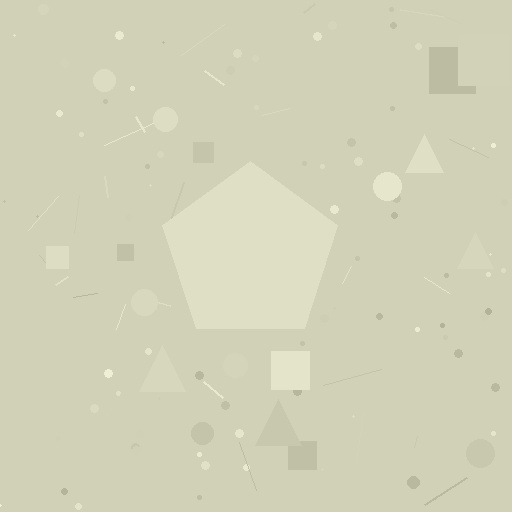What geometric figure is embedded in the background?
A pentagon is embedded in the background.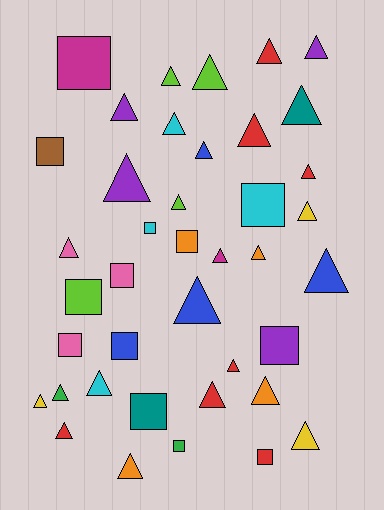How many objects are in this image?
There are 40 objects.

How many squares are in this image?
There are 13 squares.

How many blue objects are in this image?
There are 4 blue objects.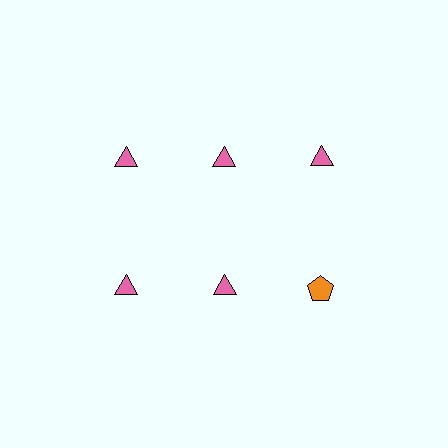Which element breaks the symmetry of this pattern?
The orange pentagon in the second row, center column breaks the symmetry. All other shapes are pink triangles.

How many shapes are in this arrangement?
There are 6 shapes arranged in a grid pattern.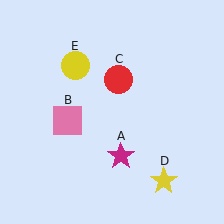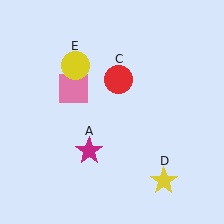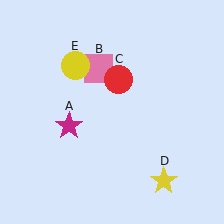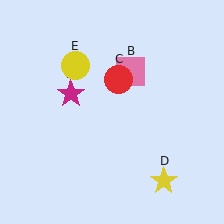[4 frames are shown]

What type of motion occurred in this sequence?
The magenta star (object A), pink square (object B) rotated clockwise around the center of the scene.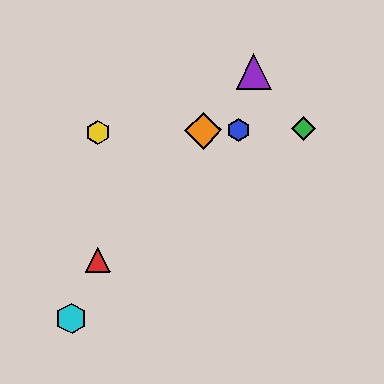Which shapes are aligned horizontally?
The blue hexagon, the green diamond, the yellow hexagon, the orange diamond are aligned horizontally.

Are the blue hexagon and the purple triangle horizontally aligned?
No, the blue hexagon is at y≈130 and the purple triangle is at y≈71.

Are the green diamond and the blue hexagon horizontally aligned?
Yes, both are at y≈129.